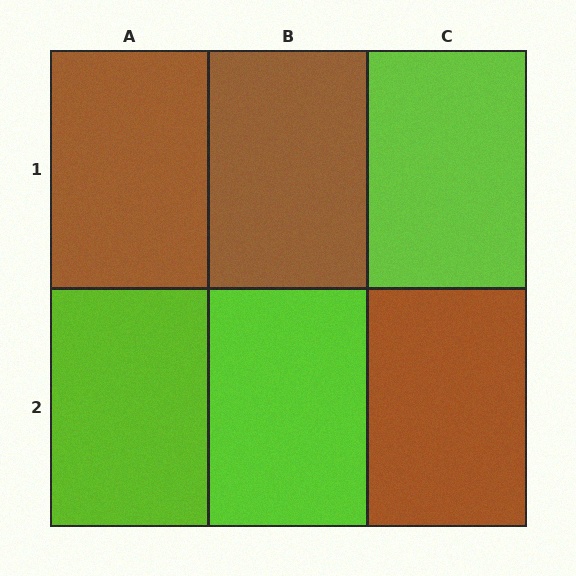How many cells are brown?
3 cells are brown.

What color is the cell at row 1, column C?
Lime.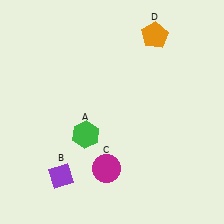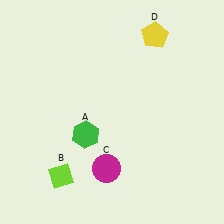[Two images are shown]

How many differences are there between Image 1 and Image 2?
There are 2 differences between the two images.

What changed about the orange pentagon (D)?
In Image 1, D is orange. In Image 2, it changed to yellow.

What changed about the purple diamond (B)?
In Image 1, B is purple. In Image 2, it changed to lime.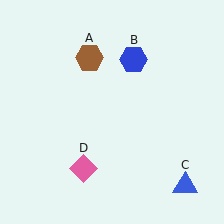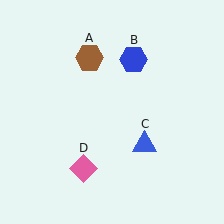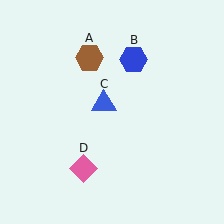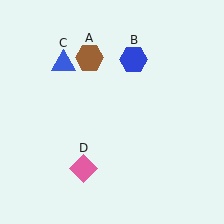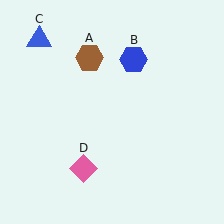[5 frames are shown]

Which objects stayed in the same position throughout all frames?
Brown hexagon (object A) and blue hexagon (object B) and pink diamond (object D) remained stationary.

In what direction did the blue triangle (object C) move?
The blue triangle (object C) moved up and to the left.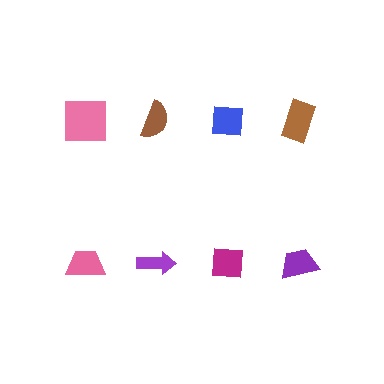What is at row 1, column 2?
A brown semicircle.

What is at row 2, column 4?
A purple trapezoid.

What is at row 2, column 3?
A magenta square.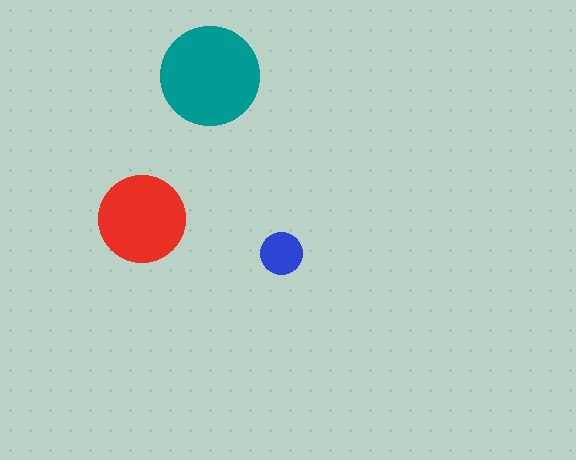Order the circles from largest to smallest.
the teal one, the red one, the blue one.